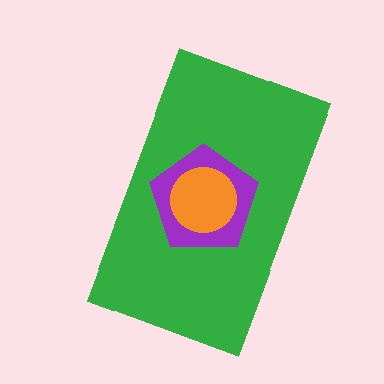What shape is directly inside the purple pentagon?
The orange circle.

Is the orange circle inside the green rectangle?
Yes.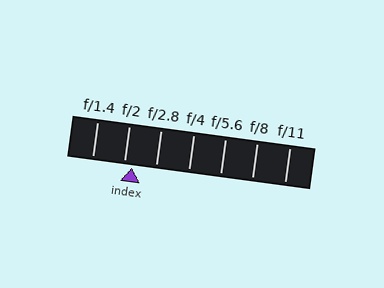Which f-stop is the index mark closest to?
The index mark is closest to f/2.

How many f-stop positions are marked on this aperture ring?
There are 7 f-stop positions marked.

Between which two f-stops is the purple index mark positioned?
The index mark is between f/2 and f/2.8.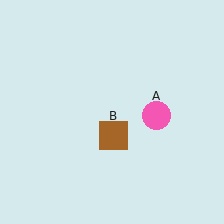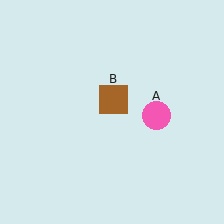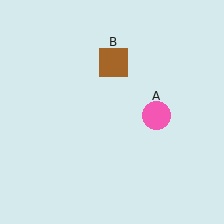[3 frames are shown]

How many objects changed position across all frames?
1 object changed position: brown square (object B).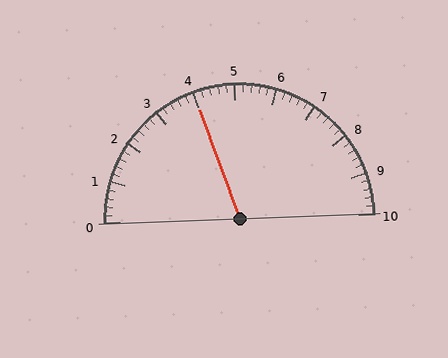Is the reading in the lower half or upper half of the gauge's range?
The reading is in the lower half of the range (0 to 10).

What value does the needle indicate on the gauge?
The needle indicates approximately 4.0.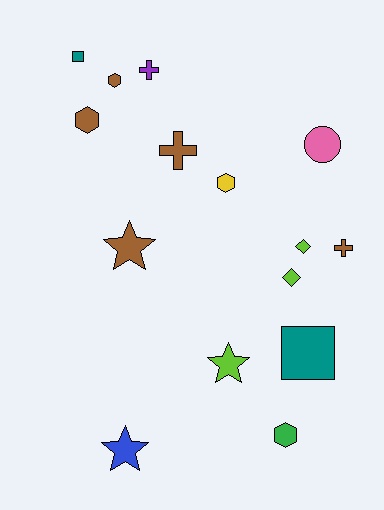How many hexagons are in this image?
There are 4 hexagons.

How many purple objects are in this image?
There is 1 purple object.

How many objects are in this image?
There are 15 objects.